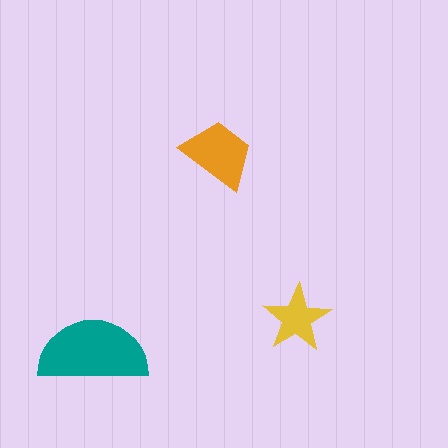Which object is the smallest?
The yellow star.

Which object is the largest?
The teal semicircle.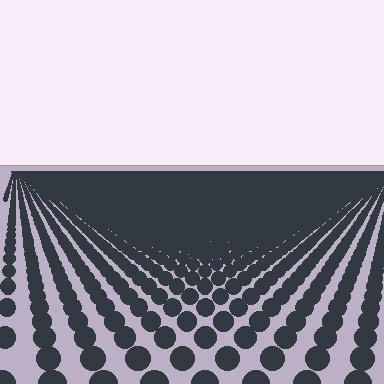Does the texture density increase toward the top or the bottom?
Density increases toward the top.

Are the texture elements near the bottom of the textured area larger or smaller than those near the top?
Larger. Near the bottom, elements are closer to the viewer and appear at a bigger on-screen size.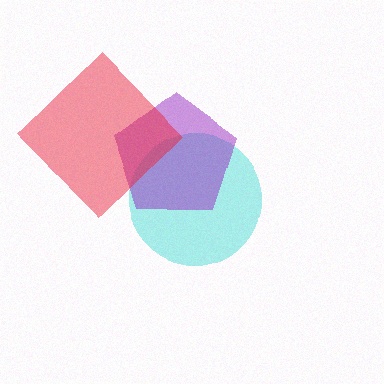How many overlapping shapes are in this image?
There are 3 overlapping shapes in the image.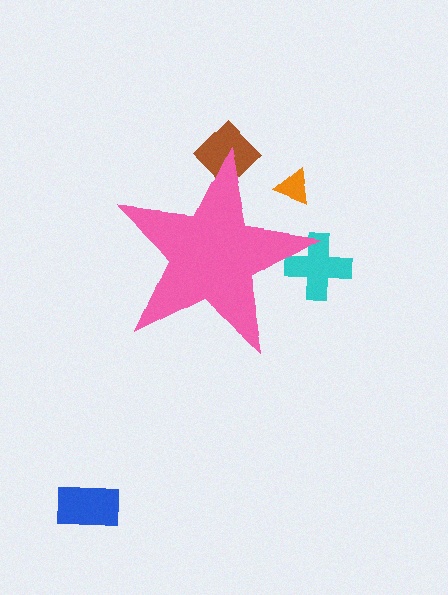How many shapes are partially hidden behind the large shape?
3 shapes are partially hidden.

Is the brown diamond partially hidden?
Yes, the brown diamond is partially hidden behind the pink star.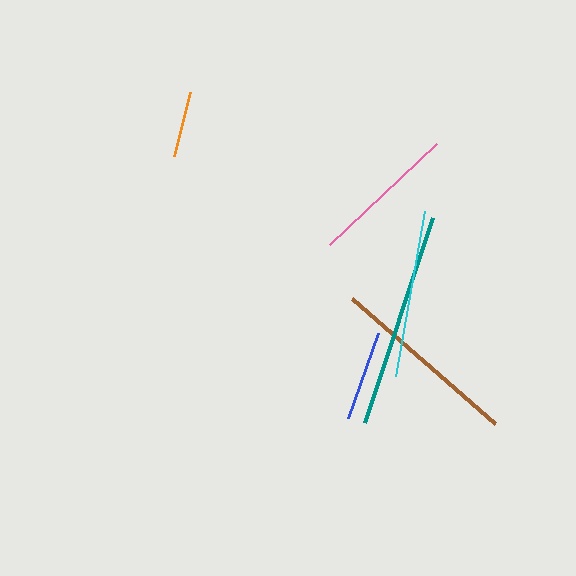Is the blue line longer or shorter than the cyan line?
The cyan line is longer than the blue line.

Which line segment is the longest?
The teal line is the longest at approximately 216 pixels.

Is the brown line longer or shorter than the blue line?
The brown line is longer than the blue line.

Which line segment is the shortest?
The orange line is the shortest at approximately 66 pixels.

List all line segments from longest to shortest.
From longest to shortest: teal, brown, cyan, pink, blue, orange.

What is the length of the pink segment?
The pink segment is approximately 148 pixels long.